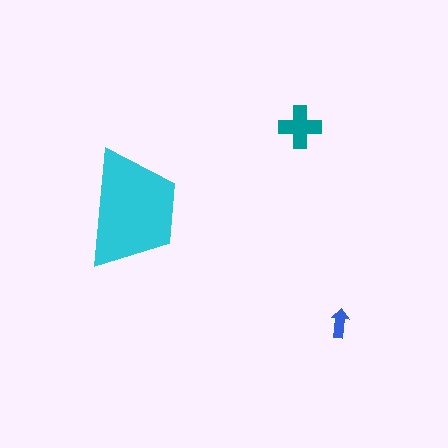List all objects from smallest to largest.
The blue arrow, the teal cross, the cyan trapezoid.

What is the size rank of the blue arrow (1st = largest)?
3rd.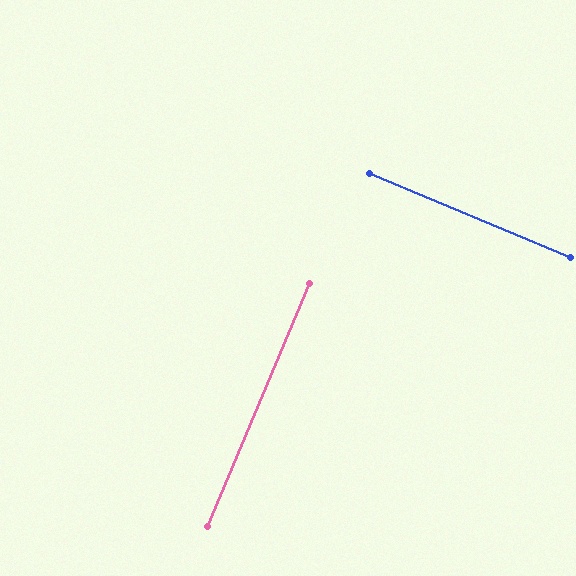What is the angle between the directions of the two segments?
Approximately 90 degrees.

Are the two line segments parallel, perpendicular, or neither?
Perpendicular — they meet at approximately 90°.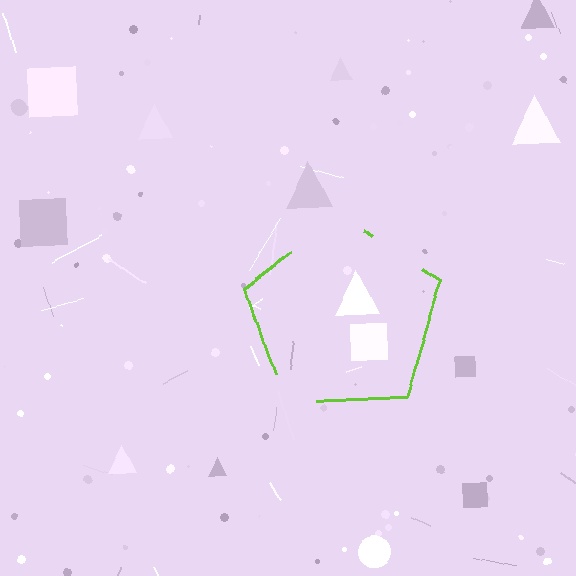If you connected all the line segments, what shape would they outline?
They would outline a pentagon.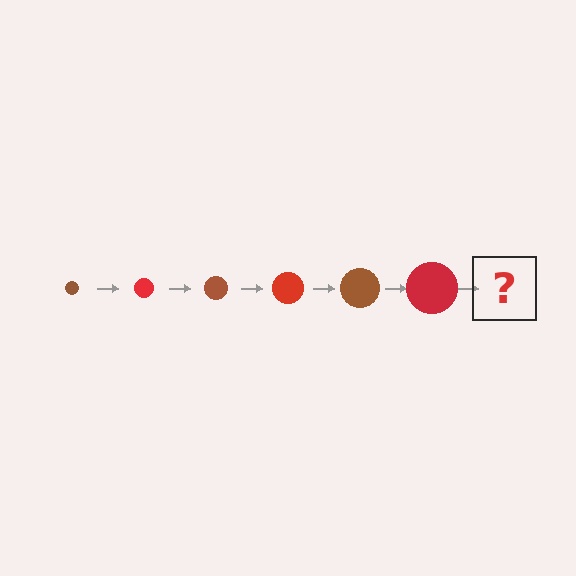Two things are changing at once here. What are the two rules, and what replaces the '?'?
The two rules are that the circle grows larger each step and the color cycles through brown and red. The '?' should be a brown circle, larger than the previous one.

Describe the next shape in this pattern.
It should be a brown circle, larger than the previous one.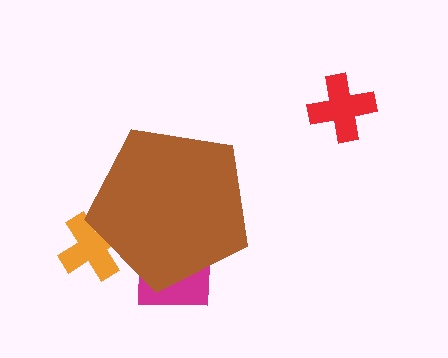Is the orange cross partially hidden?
Yes, the orange cross is partially hidden behind the brown pentagon.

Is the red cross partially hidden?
No, the red cross is fully visible.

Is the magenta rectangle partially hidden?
Yes, the magenta rectangle is partially hidden behind the brown pentagon.